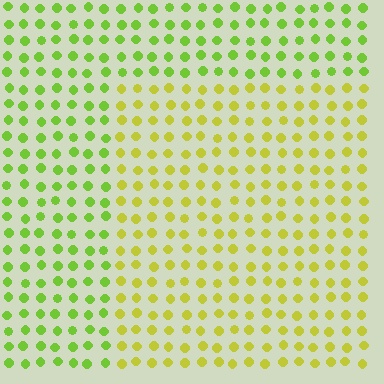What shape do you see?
I see a rectangle.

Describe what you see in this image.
The image is filled with small lime elements in a uniform arrangement. A rectangle-shaped region is visible where the elements are tinted to a slightly different hue, forming a subtle color boundary.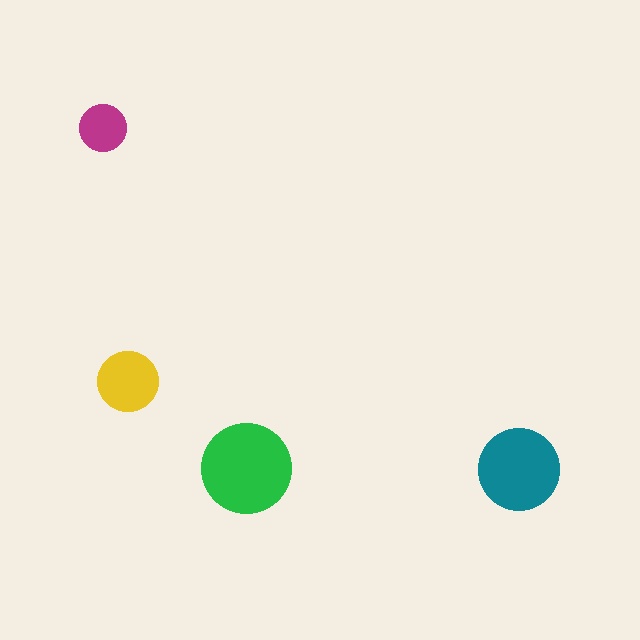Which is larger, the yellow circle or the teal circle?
The teal one.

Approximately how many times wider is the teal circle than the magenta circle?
About 1.5 times wider.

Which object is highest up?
The magenta circle is topmost.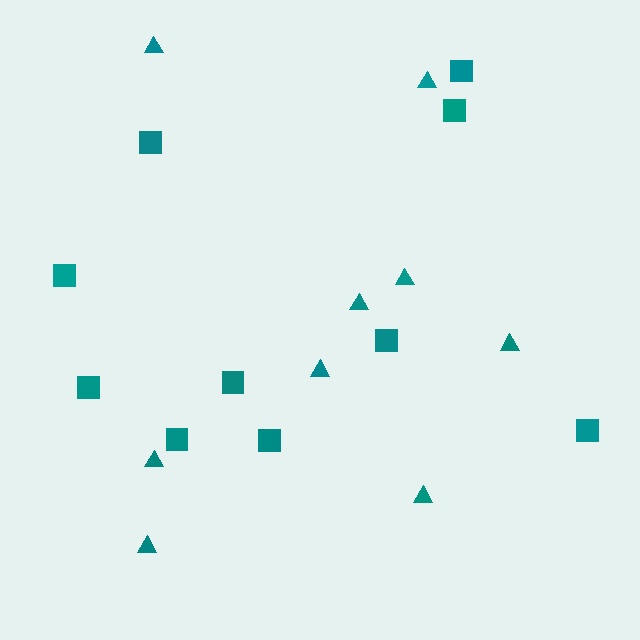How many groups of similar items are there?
There are 2 groups: one group of squares (10) and one group of triangles (9).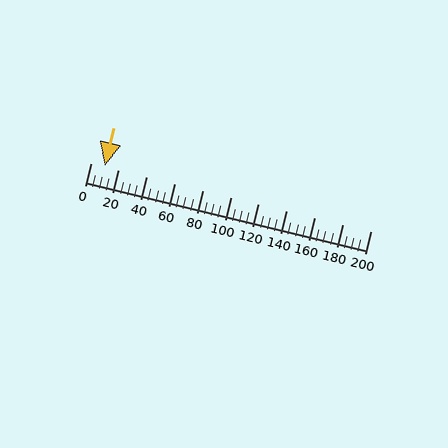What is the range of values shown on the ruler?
The ruler shows values from 0 to 200.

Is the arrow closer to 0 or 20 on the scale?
The arrow is closer to 20.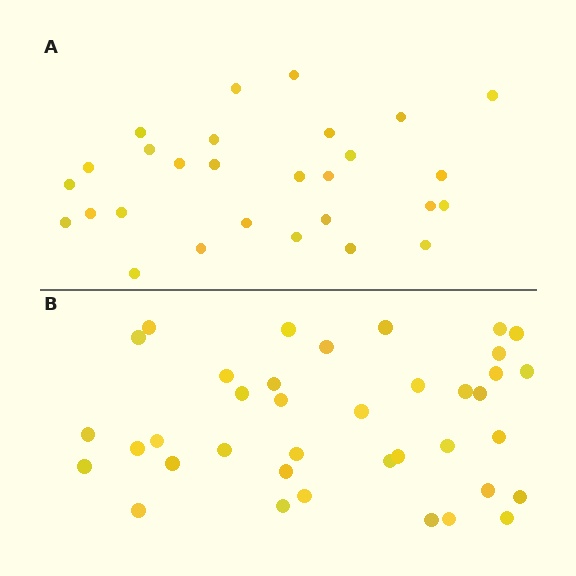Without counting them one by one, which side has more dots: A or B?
Region B (the bottom region) has more dots.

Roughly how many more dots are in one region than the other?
Region B has roughly 10 or so more dots than region A.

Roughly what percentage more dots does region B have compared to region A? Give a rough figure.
About 35% more.